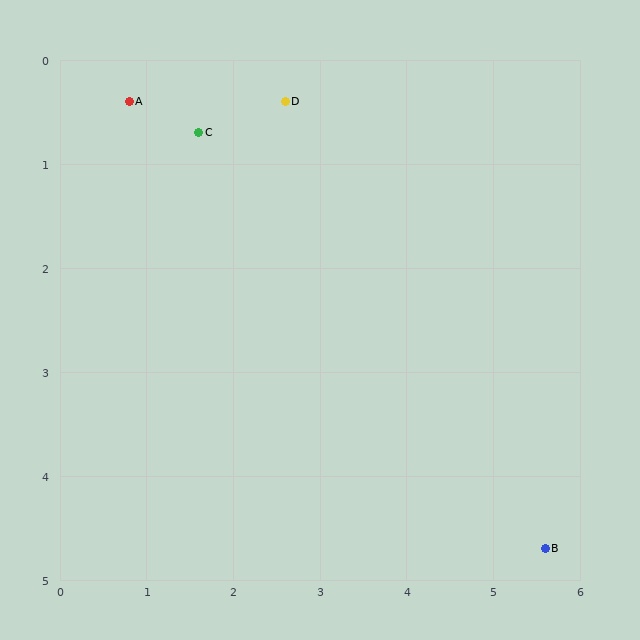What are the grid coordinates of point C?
Point C is at approximately (1.6, 0.7).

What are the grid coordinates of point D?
Point D is at approximately (2.6, 0.4).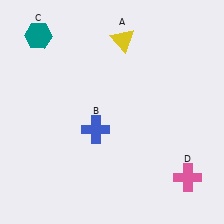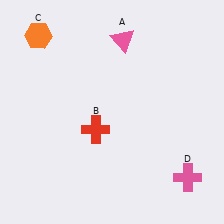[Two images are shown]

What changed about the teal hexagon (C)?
In Image 1, C is teal. In Image 2, it changed to orange.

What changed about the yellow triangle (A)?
In Image 1, A is yellow. In Image 2, it changed to pink.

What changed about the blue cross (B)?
In Image 1, B is blue. In Image 2, it changed to red.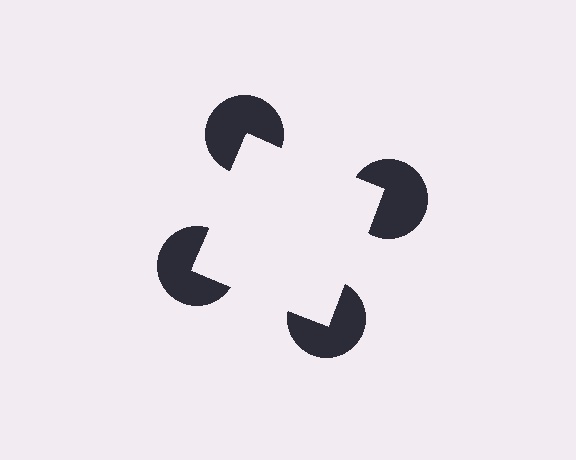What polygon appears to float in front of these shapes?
An illusory square — its edges are inferred from the aligned wedge cuts in the pac-man discs, not physically drawn.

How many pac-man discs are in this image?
There are 4 — one at each vertex of the illusory square.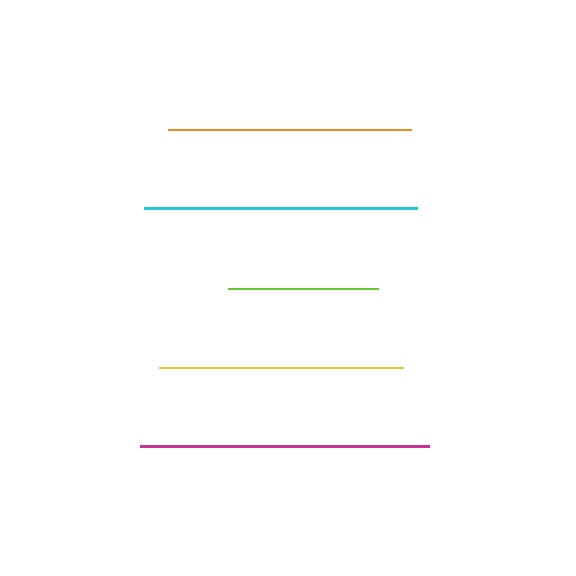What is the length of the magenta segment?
The magenta segment is approximately 289 pixels long.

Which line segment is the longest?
The magenta line is the longest at approximately 289 pixels.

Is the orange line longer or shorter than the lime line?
The orange line is longer than the lime line.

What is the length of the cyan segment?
The cyan segment is approximately 273 pixels long.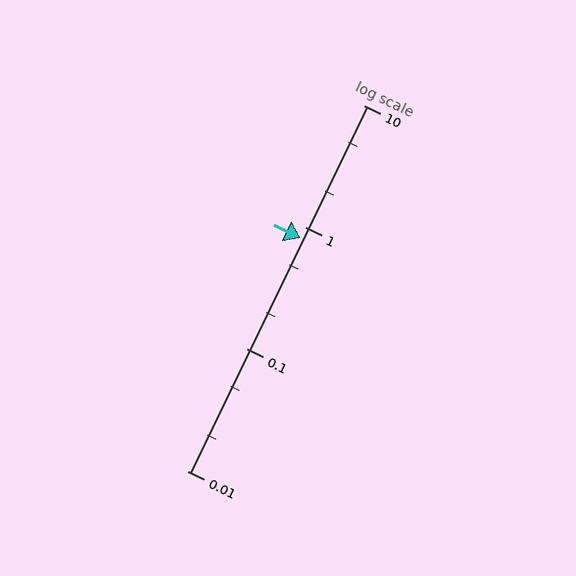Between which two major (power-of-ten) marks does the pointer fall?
The pointer is between 0.1 and 1.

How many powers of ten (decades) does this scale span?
The scale spans 3 decades, from 0.01 to 10.